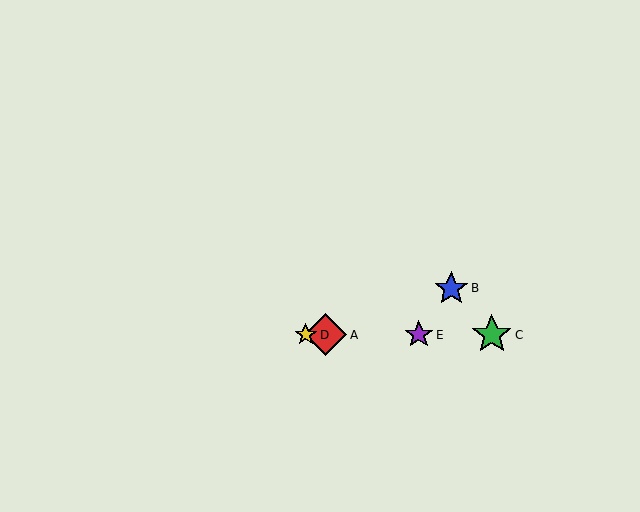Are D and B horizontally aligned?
No, D is at y≈335 and B is at y≈288.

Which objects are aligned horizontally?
Objects A, C, D, E are aligned horizontally.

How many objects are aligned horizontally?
4 objects (A, C, D, E) are aligned horizontally.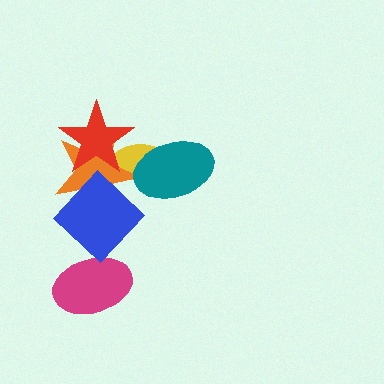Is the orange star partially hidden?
Yes, it is partially covered by another shape.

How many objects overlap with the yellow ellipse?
3 objects overlap with the yellow ellipse.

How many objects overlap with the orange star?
4 objects overlap with the orange star.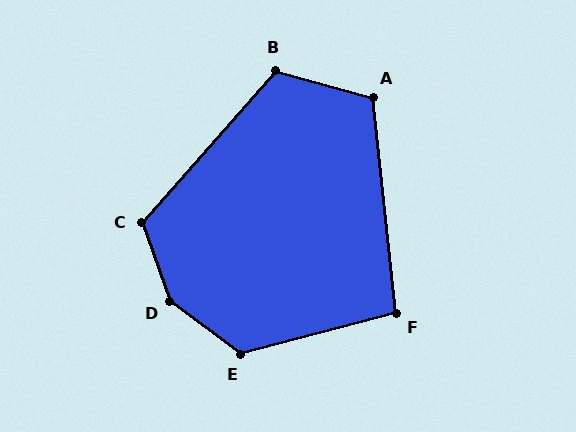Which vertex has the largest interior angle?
D, at approximately 146 degrees.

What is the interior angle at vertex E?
Approximately 129 degrees (obtuse).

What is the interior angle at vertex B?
Approximately 116 degrees (obtuse).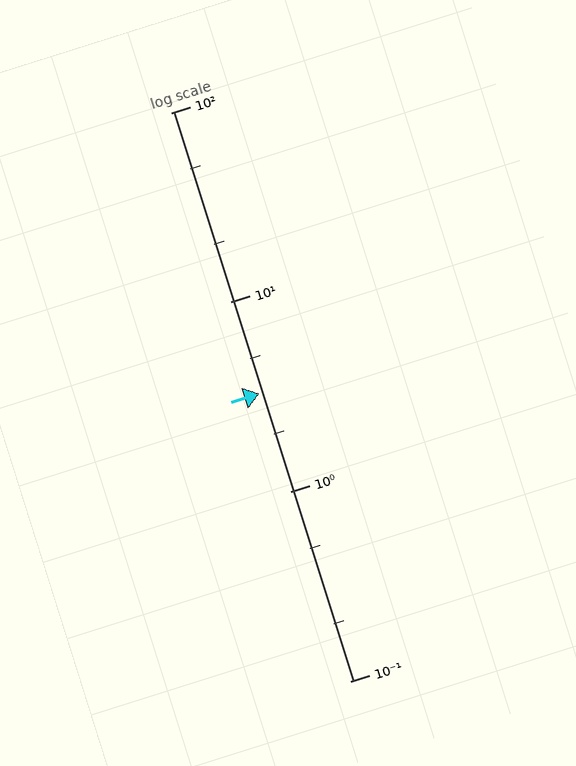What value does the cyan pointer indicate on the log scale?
The pointer indicates approximately 3.3.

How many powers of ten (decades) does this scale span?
The scale spans 3 decades, from 0.1 to 100.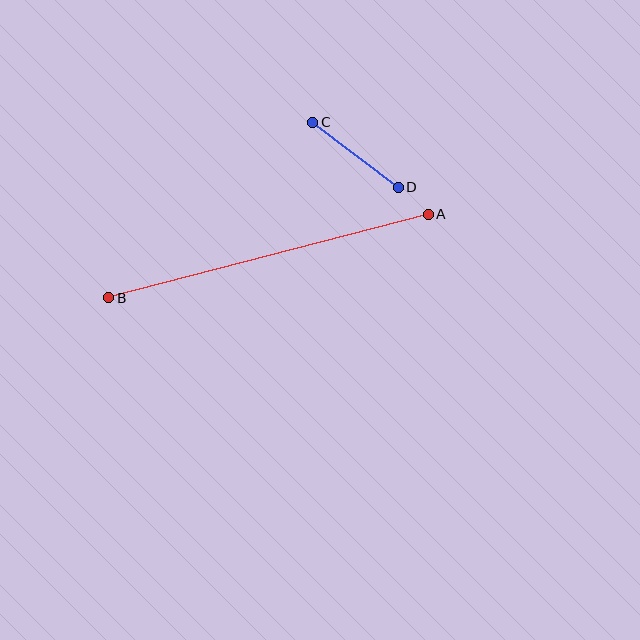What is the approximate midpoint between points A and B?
The midpoint is at approximately (269, 256) pixels.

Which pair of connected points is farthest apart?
Points A and B are farthest apart.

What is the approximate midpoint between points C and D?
The midpoint is at approximately (356, 155) pixels.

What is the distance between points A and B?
The distance is approximately 330 pixels.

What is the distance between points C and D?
The distance is approximately 108 pixels.